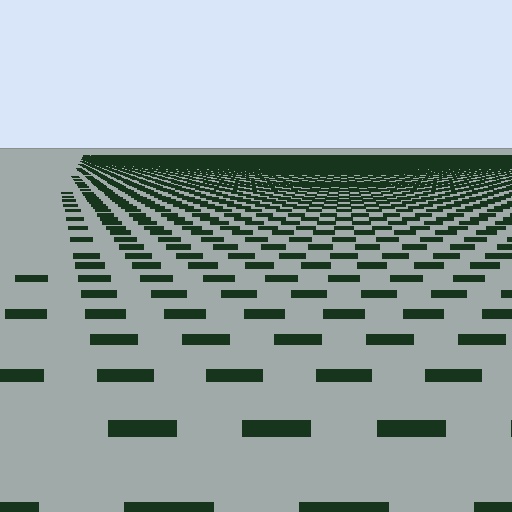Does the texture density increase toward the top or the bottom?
Density increases toward the top.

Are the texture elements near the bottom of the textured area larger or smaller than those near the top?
Larger. Near the bottom, elements are closer to the viewer and appear at a bigger on-screen size.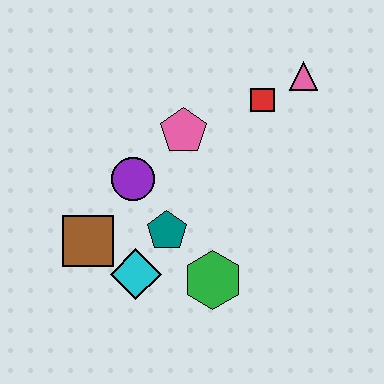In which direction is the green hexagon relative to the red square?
The green hexagon is below the red square.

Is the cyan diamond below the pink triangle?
Yes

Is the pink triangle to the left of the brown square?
No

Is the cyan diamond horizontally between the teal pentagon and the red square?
No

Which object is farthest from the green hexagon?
The pink triangle is farthest from the green hexagon.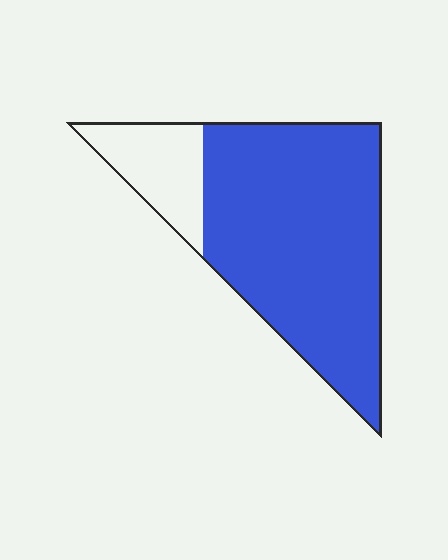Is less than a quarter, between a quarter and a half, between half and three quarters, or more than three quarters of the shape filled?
More than three quarters.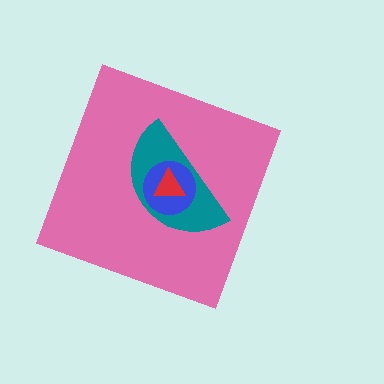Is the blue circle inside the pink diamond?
Yes.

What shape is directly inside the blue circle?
The red triangle.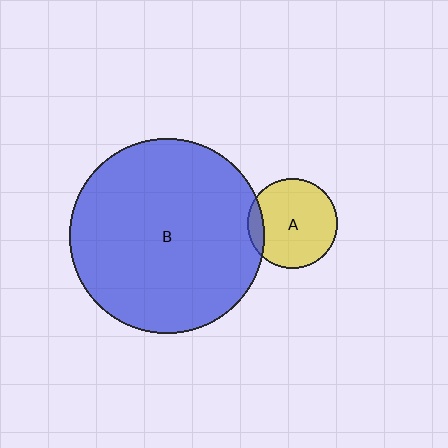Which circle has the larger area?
Circle B (blue).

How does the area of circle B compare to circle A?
Approximately 4.7 times.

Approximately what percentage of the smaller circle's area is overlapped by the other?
Approximately 10%.